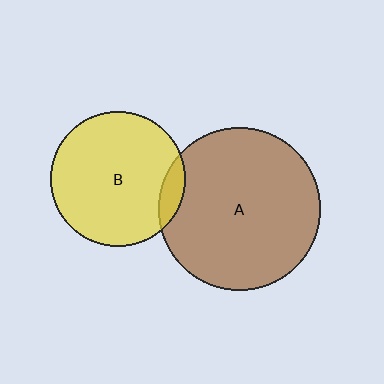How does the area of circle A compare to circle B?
Approximately 1.4 times.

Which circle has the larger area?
Circle A (brown).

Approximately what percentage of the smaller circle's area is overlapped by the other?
Approximately 10%.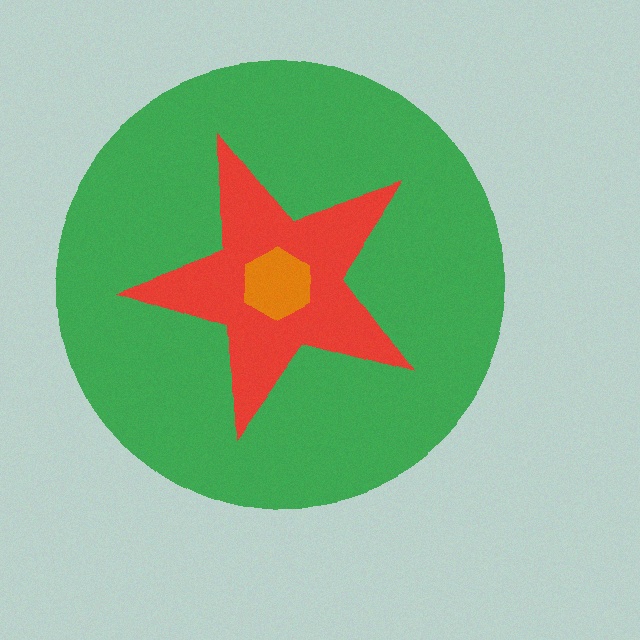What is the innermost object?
The orange hexagon.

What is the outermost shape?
The green circle.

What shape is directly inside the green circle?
The red star.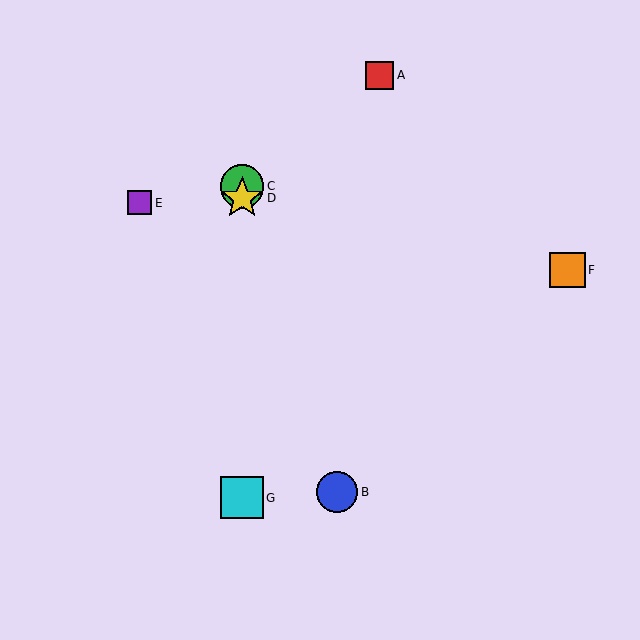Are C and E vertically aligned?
No, C is at x≈242 and E is at x≈140.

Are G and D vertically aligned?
Yes, both are at x≈242.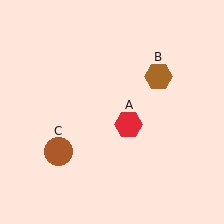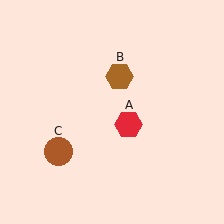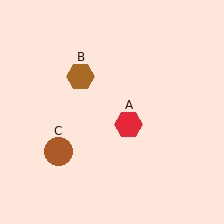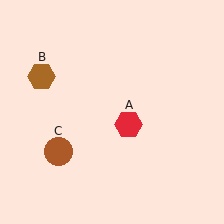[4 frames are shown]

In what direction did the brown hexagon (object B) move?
The brown hexagon (object B) moved left.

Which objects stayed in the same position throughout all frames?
Red hexagon (object A) and brown circle (object C) remained stationary.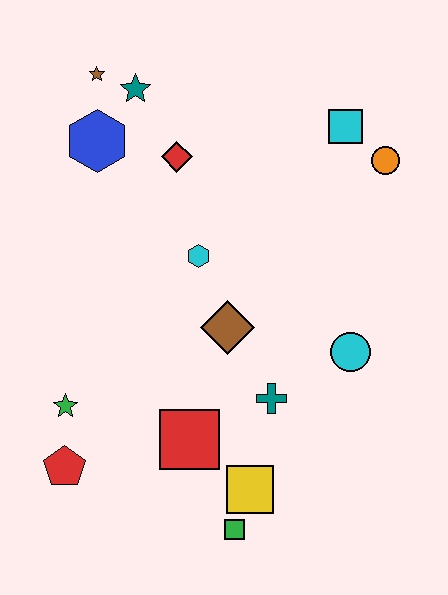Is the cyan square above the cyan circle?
Yes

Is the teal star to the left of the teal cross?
Yes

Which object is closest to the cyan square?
The orange circle is closest to the cyan square.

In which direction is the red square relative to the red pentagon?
The red square is to the right of the red pentagon.